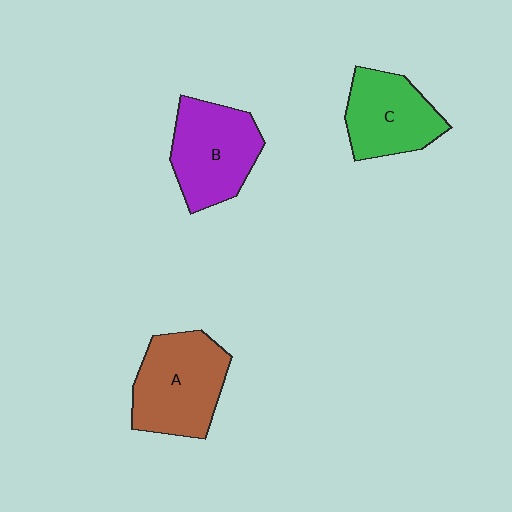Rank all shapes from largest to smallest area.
From largest to smallest: A (brown), B (purple), C (green).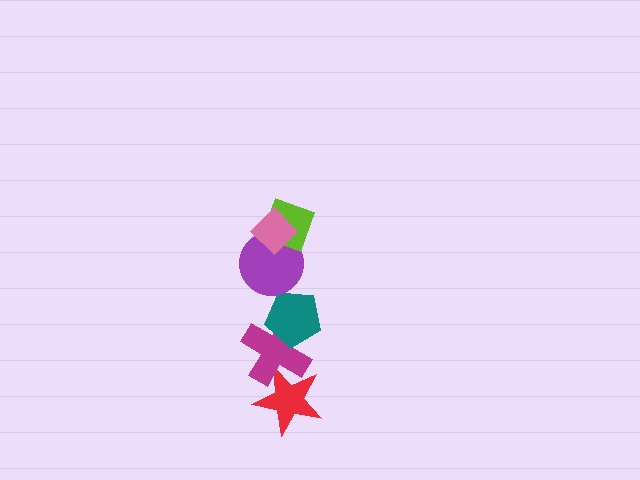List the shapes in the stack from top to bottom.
From top to bottom: the pink diamond, the lime diamond, the purple circle, the teal pentagon, the magenta cross, the red star.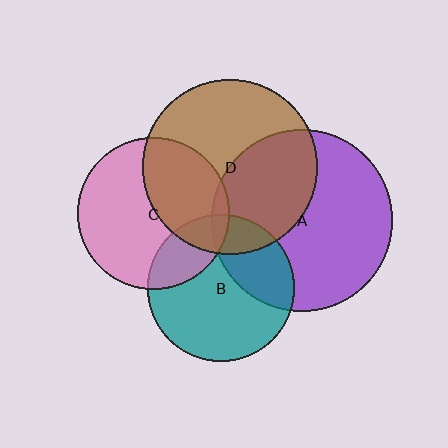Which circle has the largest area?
Circle A (purple).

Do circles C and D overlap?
Yes.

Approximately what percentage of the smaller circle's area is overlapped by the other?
Approximately 40%.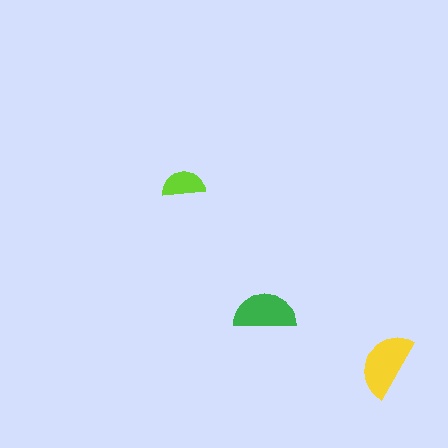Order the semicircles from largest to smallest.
the yellow one, the green one, the lime one.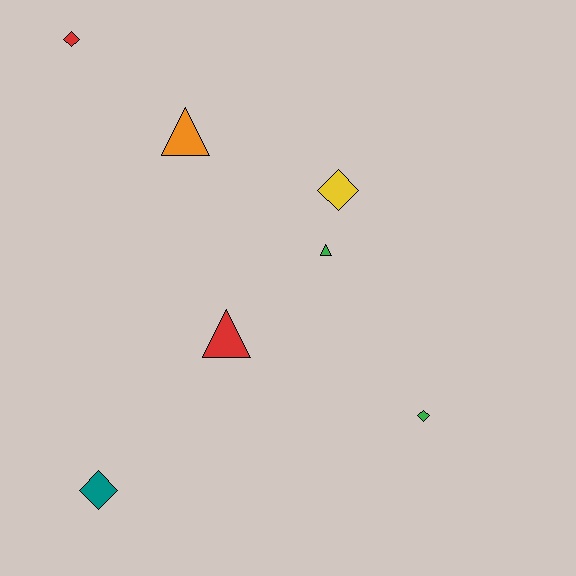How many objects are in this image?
There are 7 objects.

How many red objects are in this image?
There are 2 red objects.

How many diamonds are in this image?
There are 4 diamonds.